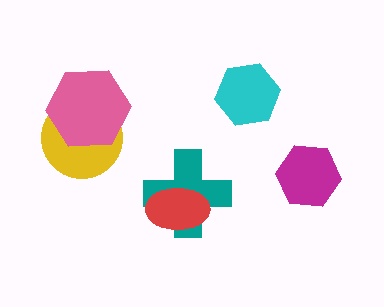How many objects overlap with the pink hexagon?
1 object overlaps with the pink hexagon.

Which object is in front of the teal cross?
The red ellipse is in front of the teal cross.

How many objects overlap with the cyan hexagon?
0 objects overlap with the cyan hexagon.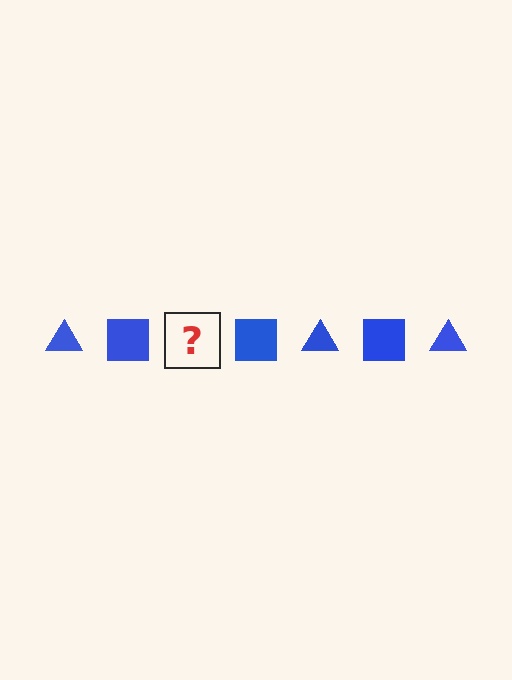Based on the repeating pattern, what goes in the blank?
The blank should be a blue triangle.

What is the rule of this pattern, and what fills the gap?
The rule is that the pattern cycles through triangle, square shapes in blue. The gap should be filled with a blue triangle.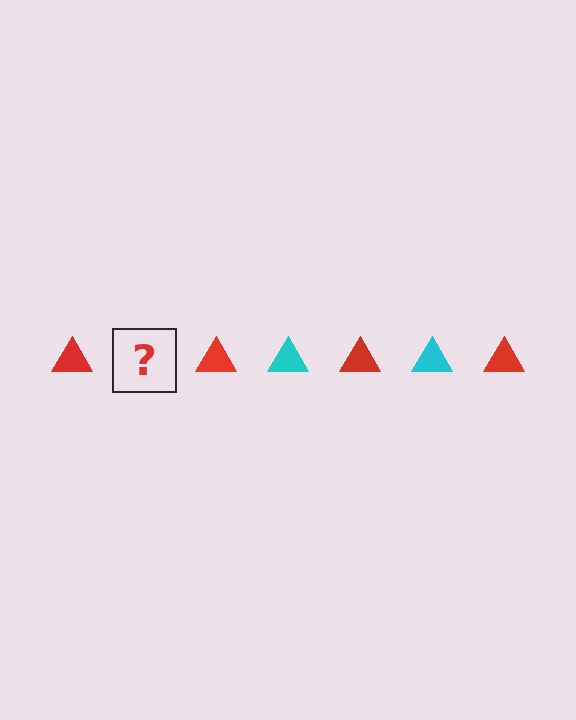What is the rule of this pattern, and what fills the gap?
The rule is that the pattern cycles through red, cyan triangles. The gap should be filled with a cyan triangle.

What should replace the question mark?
The question mark should be replaced with a cyan triangle.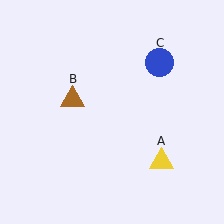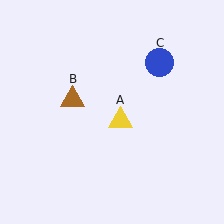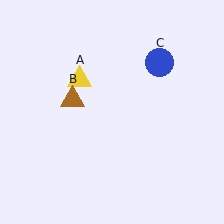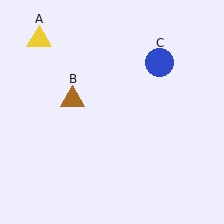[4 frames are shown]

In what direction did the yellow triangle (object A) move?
The yellow triangle (object A) moved up and to the left.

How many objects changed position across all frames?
1 object changed position: yellow triangle (object A).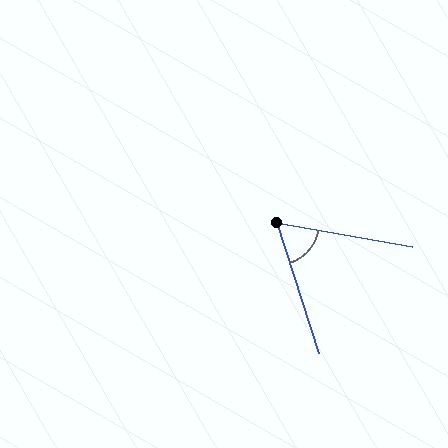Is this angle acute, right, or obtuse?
It is acute.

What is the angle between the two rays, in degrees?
Approximately 62 degrees.